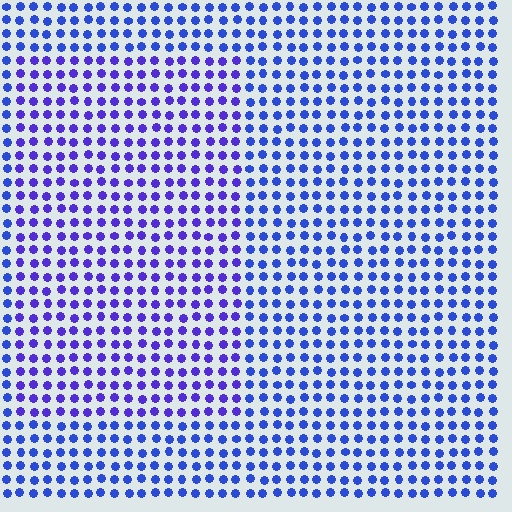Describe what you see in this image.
The image is filled with small blue elements in a uniform arrangement. A rectangle-shaped region is visible where the elements are tinted to a slightly different hue, forming a subtle color boundary.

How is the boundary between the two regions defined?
The boundary is defined purely by a slight shift in hue (about 25 degrees). Spacing, size, and orientation are identical on both sides.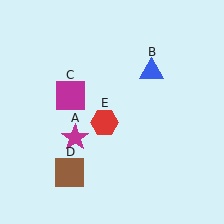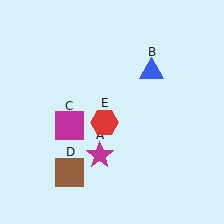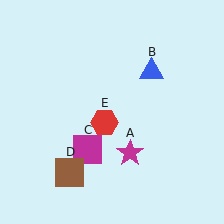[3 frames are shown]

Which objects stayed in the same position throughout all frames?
Blue triangle (object B) and brown square (object D) and red hexagon (object E) remained stationary.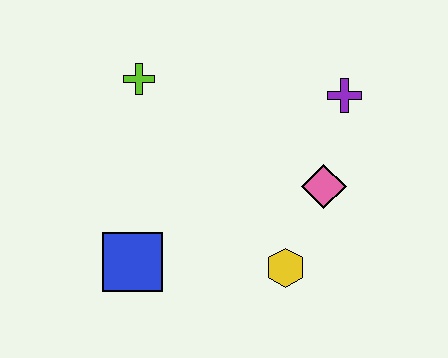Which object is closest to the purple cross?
The pink diamond is closest to the purple cross.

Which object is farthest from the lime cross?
The yellow hexagon is farthest from the lime cross.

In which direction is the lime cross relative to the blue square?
The lime cross is above the blue square.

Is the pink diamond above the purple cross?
No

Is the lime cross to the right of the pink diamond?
No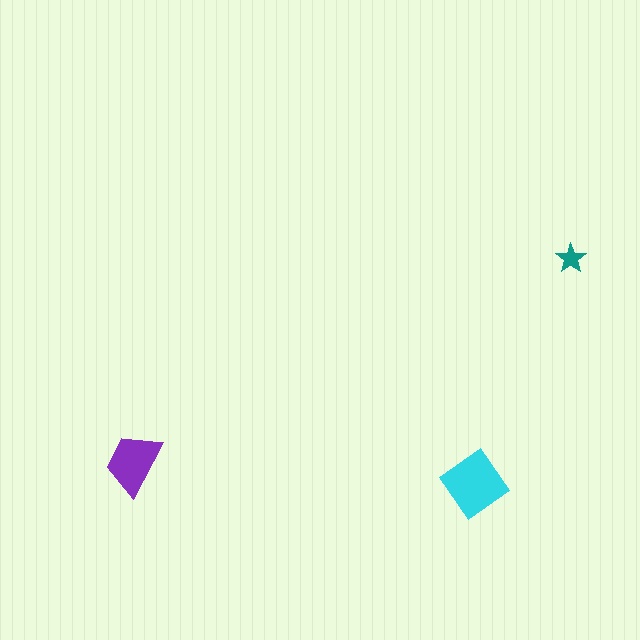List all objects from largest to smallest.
The cyan diamond, the purple trapezoid, the teal star.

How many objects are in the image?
There are 3 objects in the image.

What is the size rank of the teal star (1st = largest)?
3rd.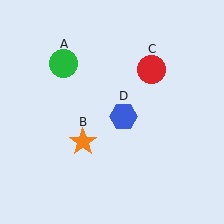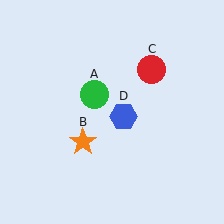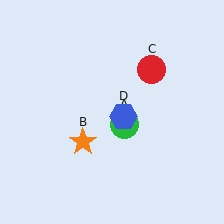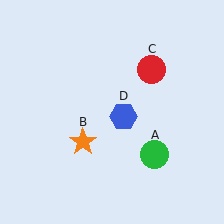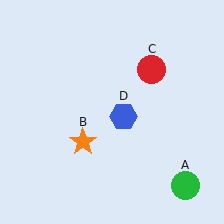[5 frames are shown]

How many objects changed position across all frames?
1 object changed position: green circle (object A).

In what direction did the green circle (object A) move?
The green circle (object A) moved down and to the right.